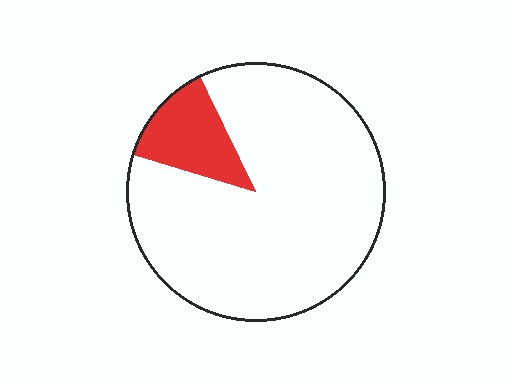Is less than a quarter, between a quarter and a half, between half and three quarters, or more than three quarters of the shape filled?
Less than a quarter.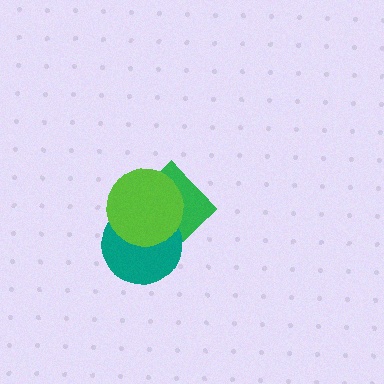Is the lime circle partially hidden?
No, no other shape covers it.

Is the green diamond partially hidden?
Yes, it is partially covered by another shape.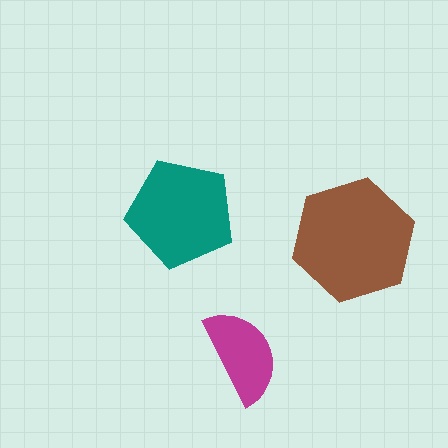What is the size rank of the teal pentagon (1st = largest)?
2nd.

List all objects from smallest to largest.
The magenta semicircle, the teal pentagon, the brown hexagon.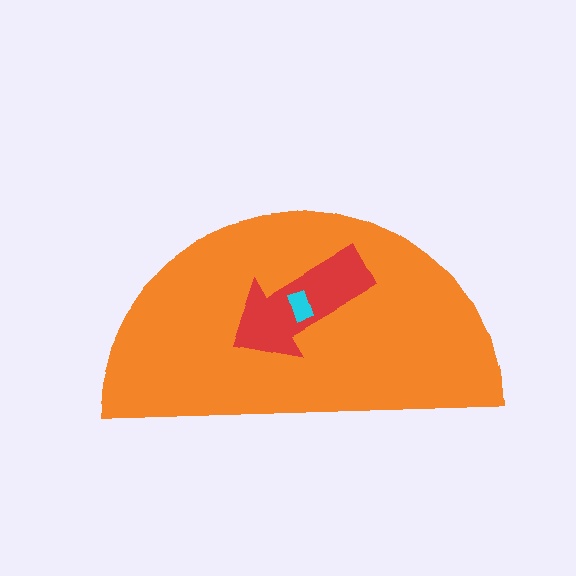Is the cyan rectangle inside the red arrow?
Yes.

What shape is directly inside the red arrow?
The cyan rectangle.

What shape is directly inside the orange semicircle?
The red arrow.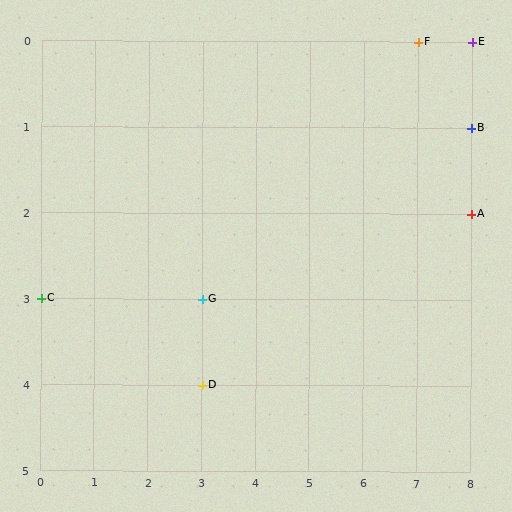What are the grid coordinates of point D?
Point D is at grid coordinates (3, 4).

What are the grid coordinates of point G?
Point G is at grid coordinates (3, 3).